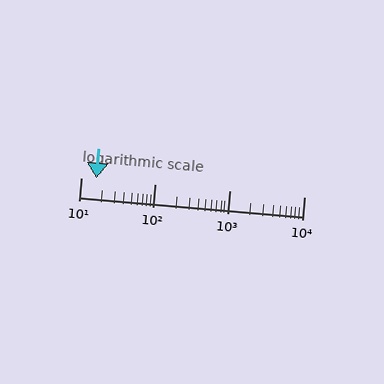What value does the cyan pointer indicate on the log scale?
The pointer indicates approximately 16.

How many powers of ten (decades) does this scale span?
The scale spans 3 decades, from 10 to 10000.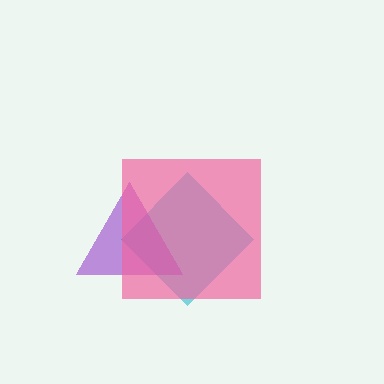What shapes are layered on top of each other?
The layered shapes are: a cyan diamond, a purple triangle, a pink square.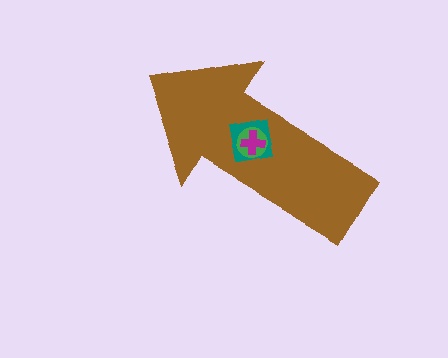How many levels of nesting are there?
4.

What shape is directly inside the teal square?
The green circle.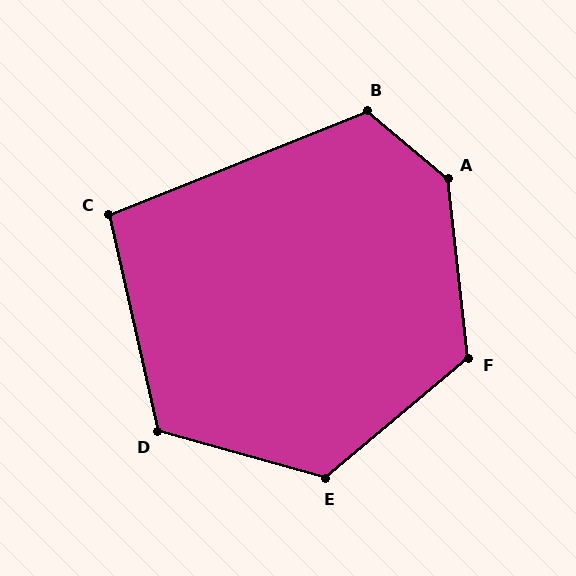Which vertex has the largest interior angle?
A, at approximately 136 degrees.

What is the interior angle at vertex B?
Approximately 118 degrees (obtuse).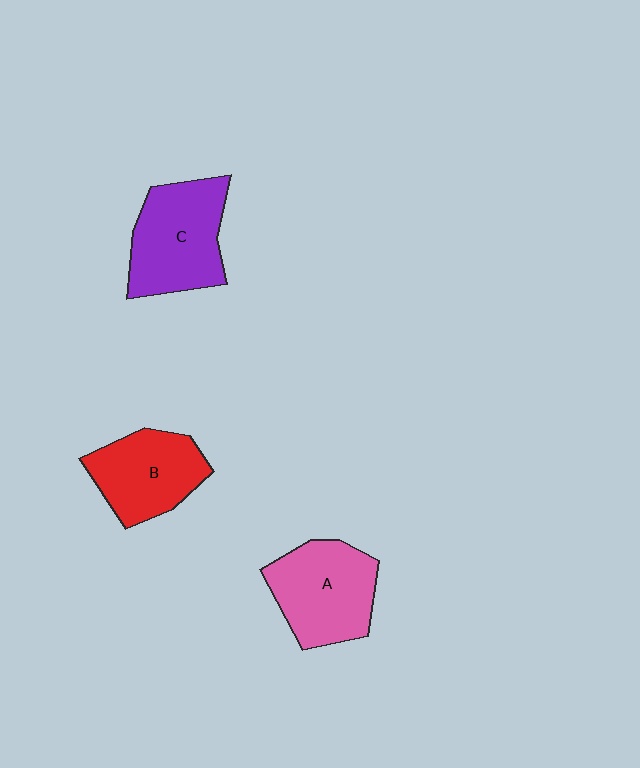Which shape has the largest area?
Shape C (purple).